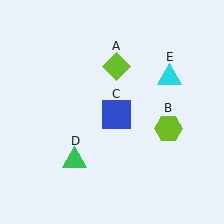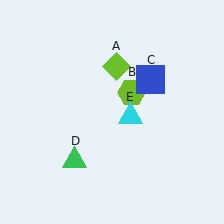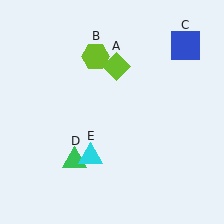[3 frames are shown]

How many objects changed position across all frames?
3 objects changed position: lime hexagon (object B), blue square (object C), cyan triangle (object E).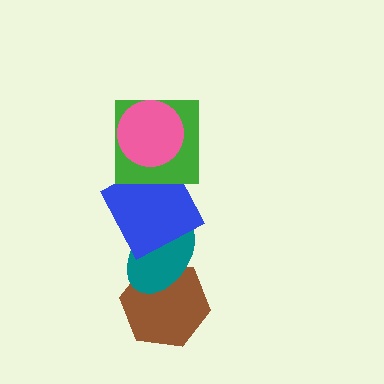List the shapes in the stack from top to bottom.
From top to bottom: the pink circle, the green square, the blue square, the teal ellipse, the brown hexagon.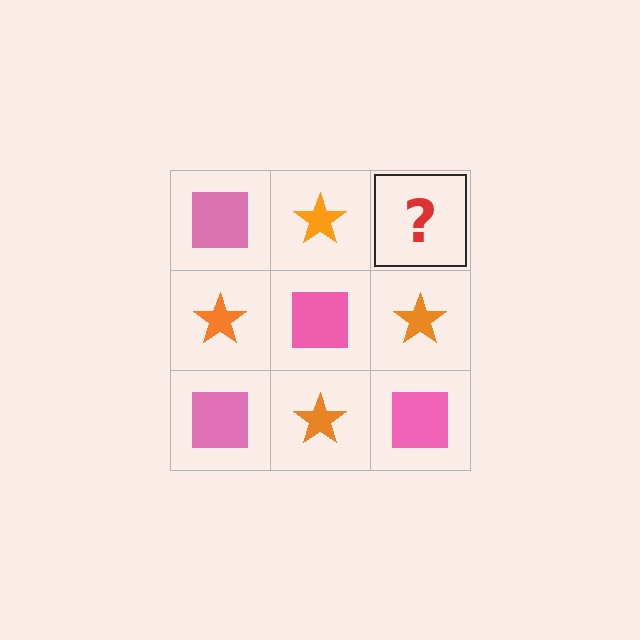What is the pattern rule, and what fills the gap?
The rule is that it alternates pink square and orange star in a checkerboard pattern. The gap should be filled with a pink square.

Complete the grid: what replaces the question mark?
The question mark should be replaced with a pink square.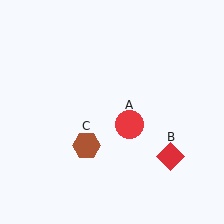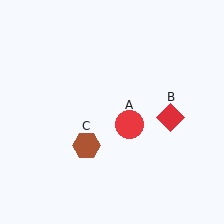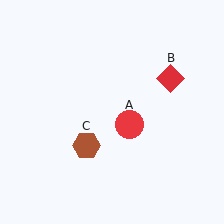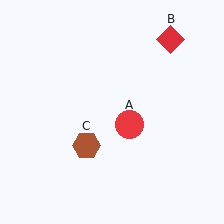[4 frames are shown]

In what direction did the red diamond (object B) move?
The red diamond (object B) moved up.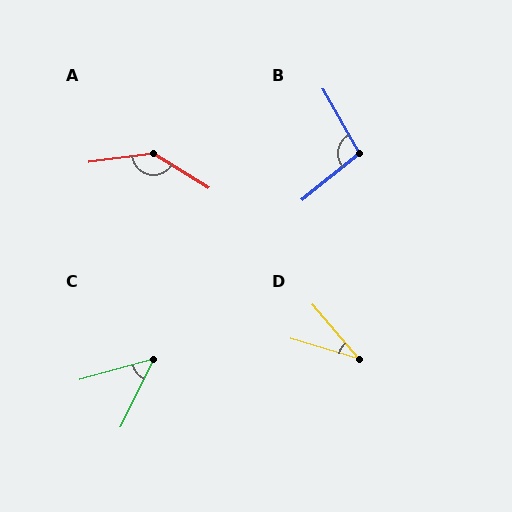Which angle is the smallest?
D, at approximately 34 degrees.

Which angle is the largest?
A, at approximately 141 degrees.